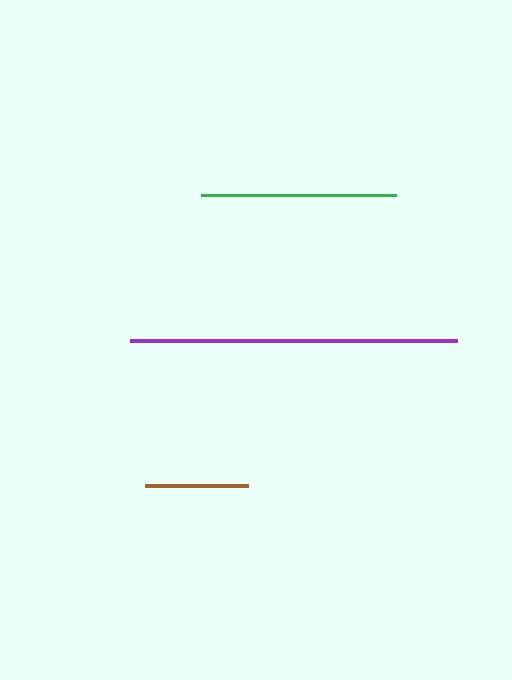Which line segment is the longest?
The purple line is the longest at approximately 327 pixels.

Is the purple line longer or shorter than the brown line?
The purple line is longer than the brown line.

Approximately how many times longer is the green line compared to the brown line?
The green line is approximately 1.9 times the length of the brown line.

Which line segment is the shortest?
The brown line is the shortest at approximately 103 pixels.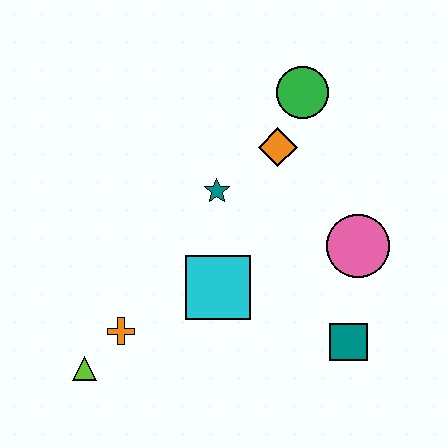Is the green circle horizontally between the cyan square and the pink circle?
Yes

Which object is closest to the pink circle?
The teal square is closest to the pink circle.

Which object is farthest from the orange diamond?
The lime triangle is farthest from the orange diamond.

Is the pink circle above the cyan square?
Yes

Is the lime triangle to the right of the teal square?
No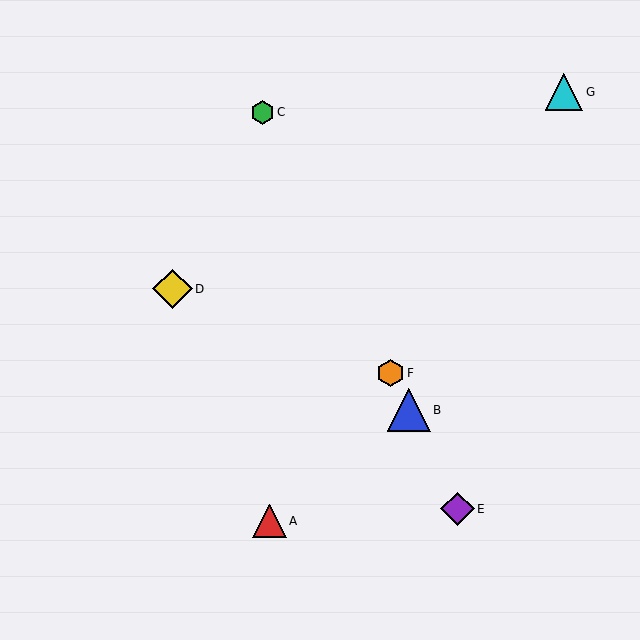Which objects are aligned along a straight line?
Objects B, C, E, F are aligned along a straight line.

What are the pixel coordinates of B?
Object B is at (409, 410).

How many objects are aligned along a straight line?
4 objects (B, C, E, F) are aligned along a straight line.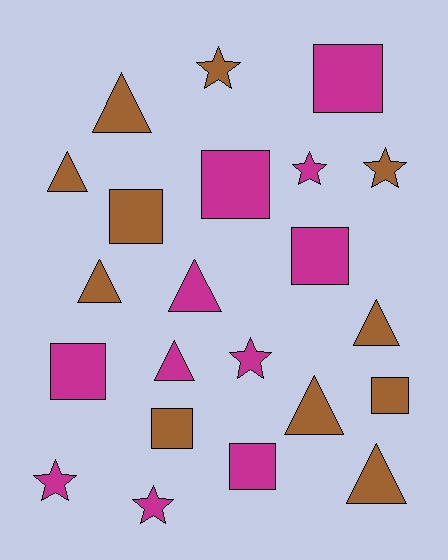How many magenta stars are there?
There are 4 magenta stars.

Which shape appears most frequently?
Square, with 8 objects.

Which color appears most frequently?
Magenta, with 11 objects.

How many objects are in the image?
There are 22 objects.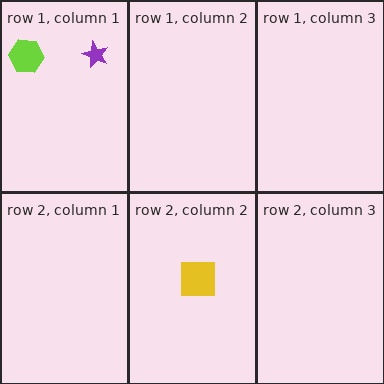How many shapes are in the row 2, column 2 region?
1.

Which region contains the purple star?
The row 1, column 1 region.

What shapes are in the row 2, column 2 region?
The yellow square.